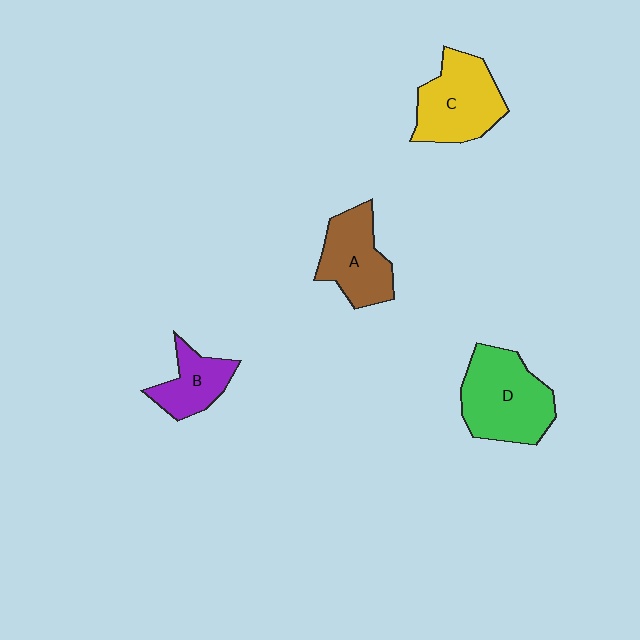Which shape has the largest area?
Shape D (green).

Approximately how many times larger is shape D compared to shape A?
Approximately 1.3 times.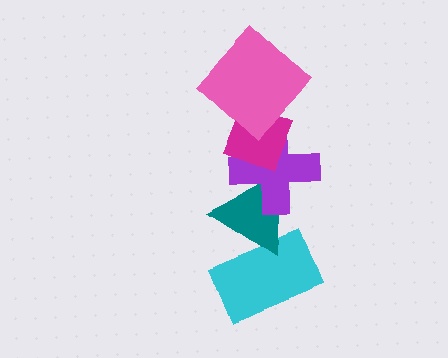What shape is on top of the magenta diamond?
The pink diamond is on top of the magenta diamond.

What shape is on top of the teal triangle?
The purple cross is on top of the teal triangle.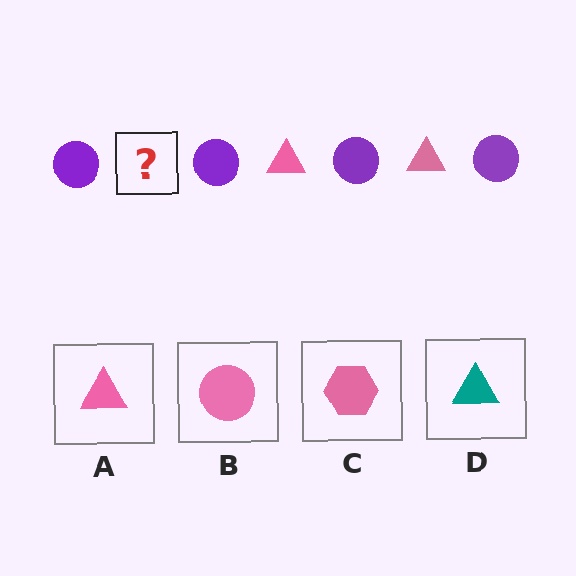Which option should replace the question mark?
Option A.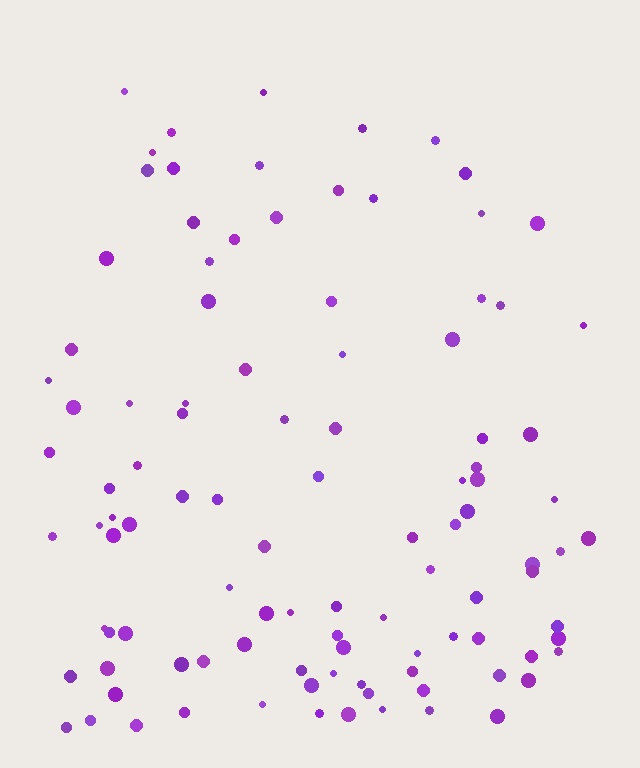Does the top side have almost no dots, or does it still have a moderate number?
Still a moderate number, just noticeably fewer than the bottom.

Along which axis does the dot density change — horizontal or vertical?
Vertical.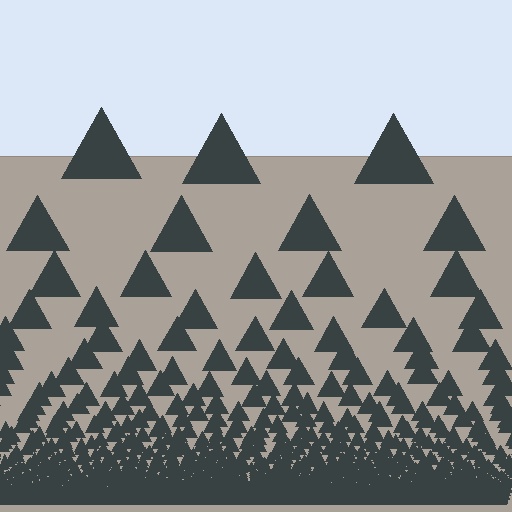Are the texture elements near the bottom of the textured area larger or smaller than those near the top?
Smaller. The gradient is inverted — elements near the bottom are smaller and denser.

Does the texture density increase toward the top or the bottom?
Density increases toward the bottom.